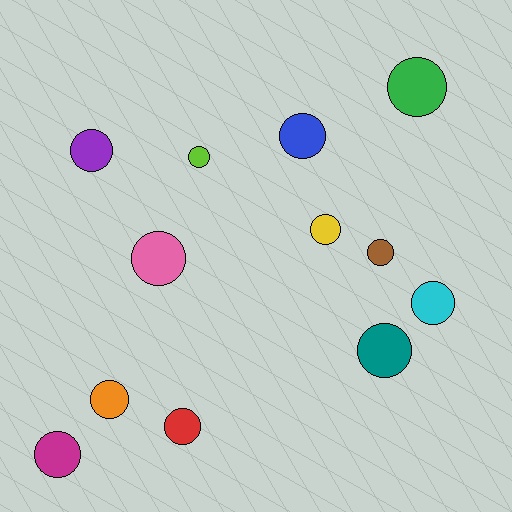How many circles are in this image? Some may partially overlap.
There are 12 circles.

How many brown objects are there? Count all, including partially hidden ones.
There is 1 brown object.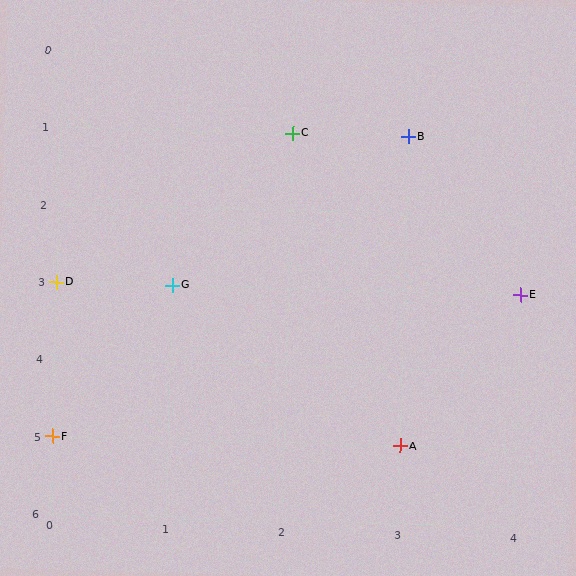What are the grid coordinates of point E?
Point E is at grid coordinates (4, 3).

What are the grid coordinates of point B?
Point B is at grid coordinates (3, 1).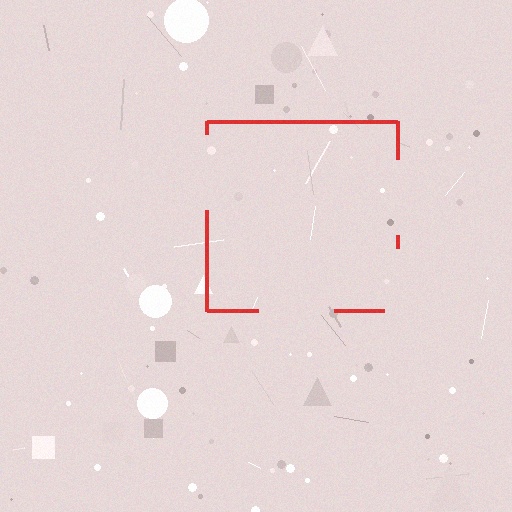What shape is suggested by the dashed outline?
The dashed outline suggests a square.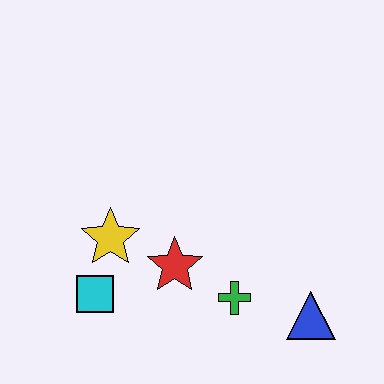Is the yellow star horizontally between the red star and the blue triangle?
No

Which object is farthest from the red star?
The blue triangle is farthest from the red star.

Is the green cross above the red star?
No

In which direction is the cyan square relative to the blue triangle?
The cyan square is to the left of the blue triangle.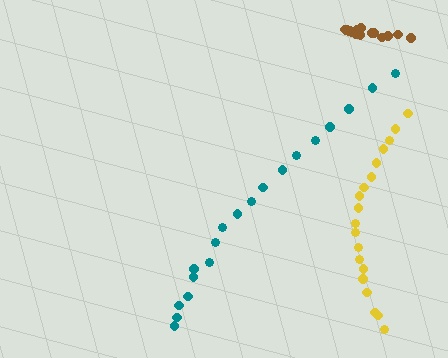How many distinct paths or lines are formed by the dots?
There are 3 distinct paths.